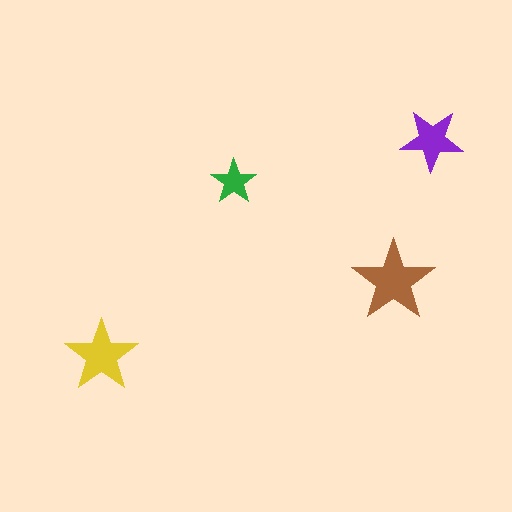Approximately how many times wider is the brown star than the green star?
About 2 times wider.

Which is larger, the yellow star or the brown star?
The brown one.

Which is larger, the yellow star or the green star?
The yellow one.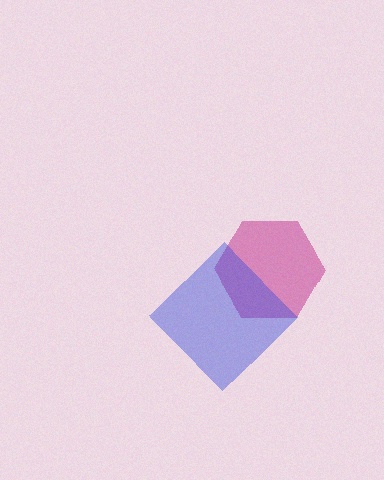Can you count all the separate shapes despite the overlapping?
Yes, there are 2 separate shapes.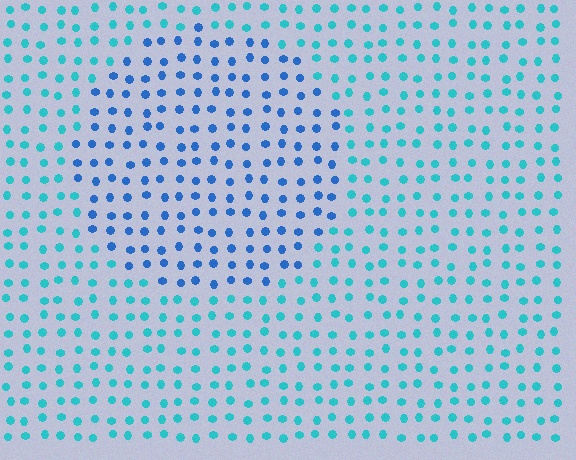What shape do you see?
I see a circle.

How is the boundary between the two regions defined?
The boundary is defined purely by a slight shift in hue (about 33 degrees). Spacing, size, and orientation are identical on both sides.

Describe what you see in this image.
The image is filled with small cyan elements in a uniform arrangement. A circle-shaped region is visible where the elements are tinted to a slightly different hue, forming a subtle color boundary.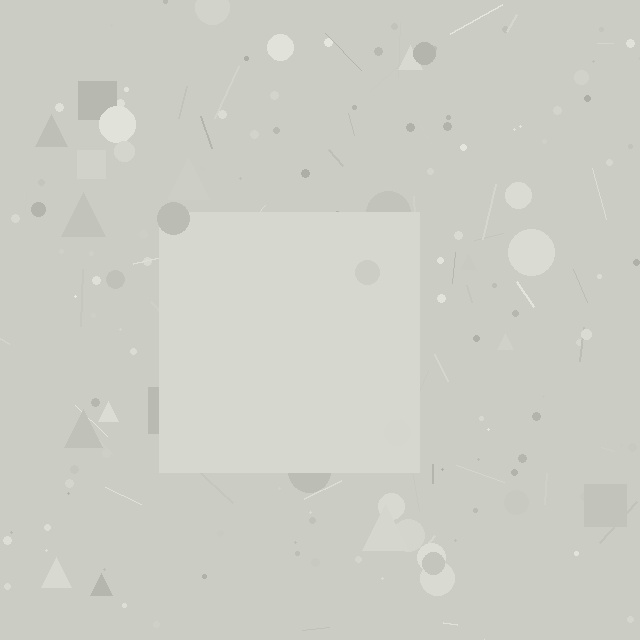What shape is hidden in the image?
A square is hidden in the image.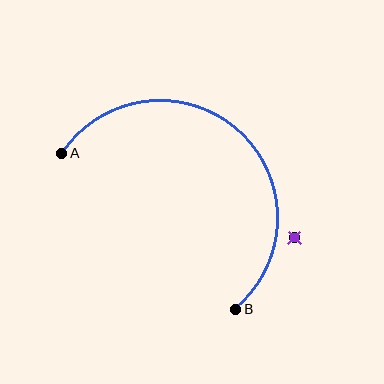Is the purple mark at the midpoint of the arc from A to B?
No — the purple mark does not lie on the arc at all. It sits slightly outside the curve.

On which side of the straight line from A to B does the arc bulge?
The arc bulges above and to the right of the straight line connecting A and B.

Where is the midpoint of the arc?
The arc midpoint is the point on the curve farthest from the straight line joining A and B. It sits above and to the right of that line.